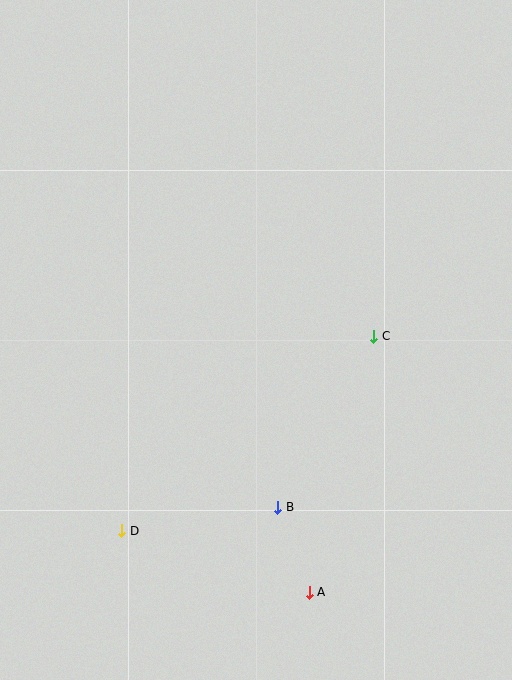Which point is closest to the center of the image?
Point C at (374, 336) is closest to the center.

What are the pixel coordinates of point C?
Point C is at (374, 336).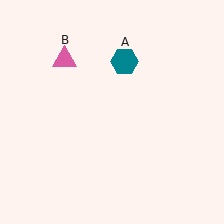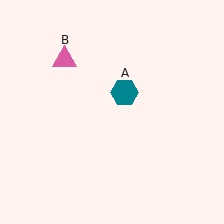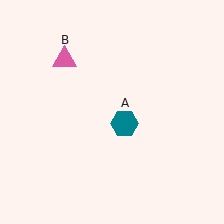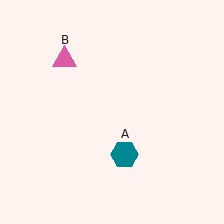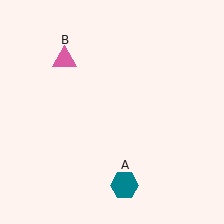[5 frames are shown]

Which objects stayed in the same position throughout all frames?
Pink triangle (object B) remained stationary.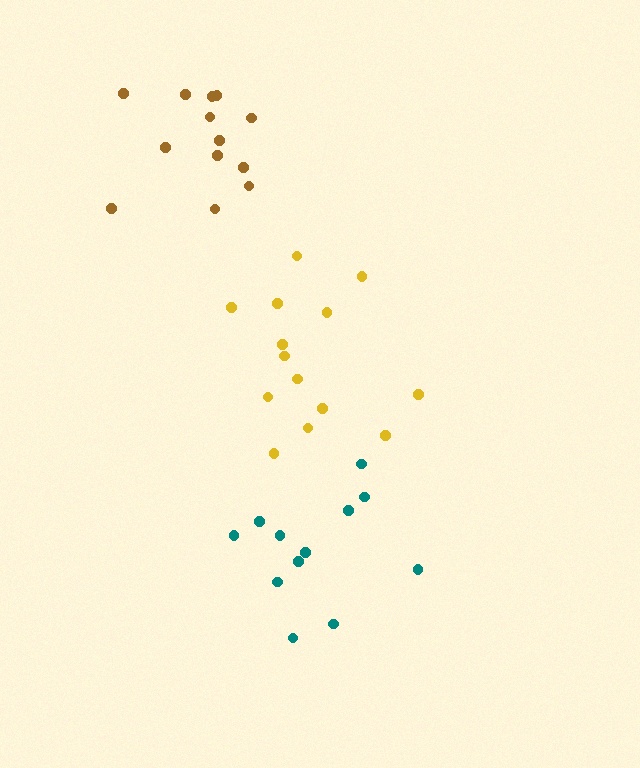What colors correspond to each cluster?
The clusters are colored: brown, teal, yellow.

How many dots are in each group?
Group 1: 13 dots, Group 2: 12 dots, Group 3: 14 dots (39 total).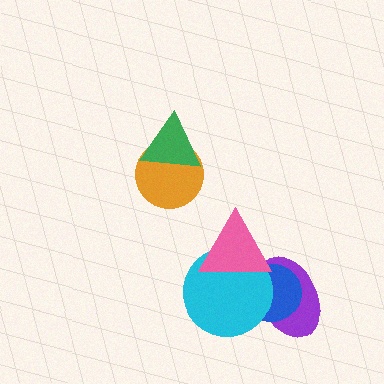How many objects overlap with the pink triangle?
3 objects overlap with the pink triangle.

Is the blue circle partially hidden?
Yes, it is partially covered by another shape.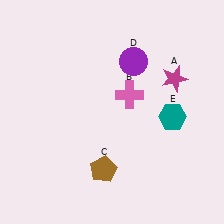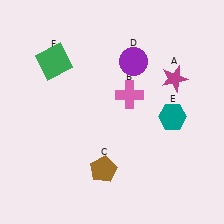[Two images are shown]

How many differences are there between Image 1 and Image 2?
There is 1 difference between the two images.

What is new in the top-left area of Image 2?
A green square (F) was added in the top-left area of Image 2.